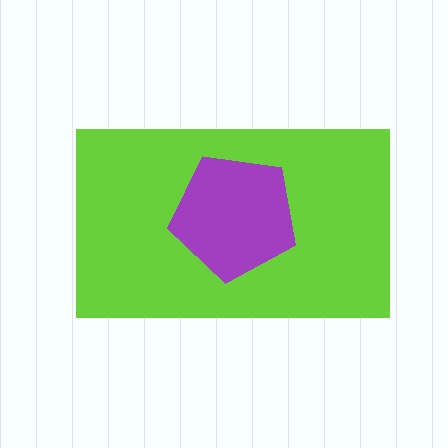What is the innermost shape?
The purple pentagon.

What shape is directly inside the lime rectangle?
The purple pentagon.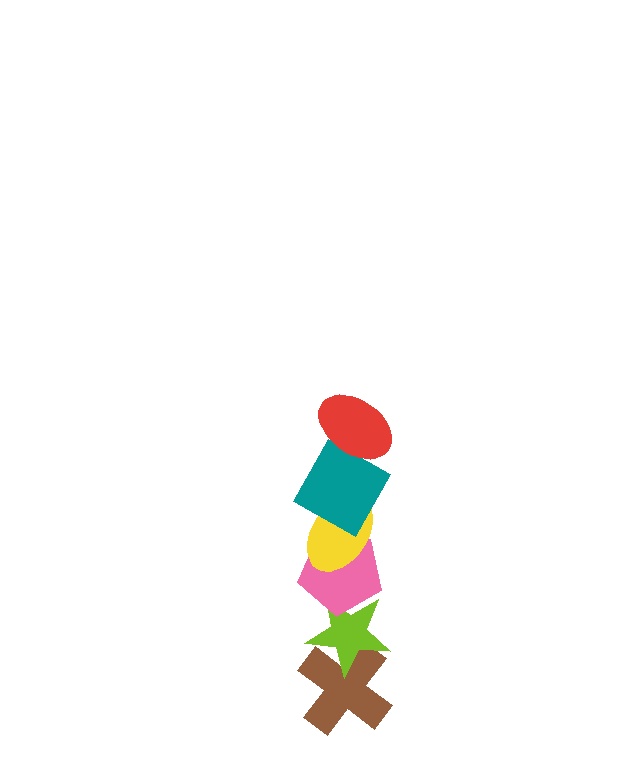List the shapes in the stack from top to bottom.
From top to bottom: the red ellipse, the teal square, the yellow ellipse, the pink pentagon, the lime star, the brown cross.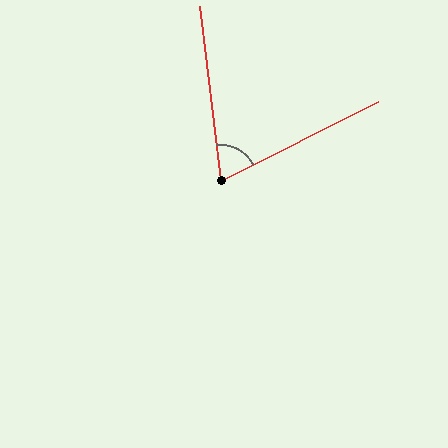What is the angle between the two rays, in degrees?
Approximately 70 degrees.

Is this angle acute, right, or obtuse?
It is acute.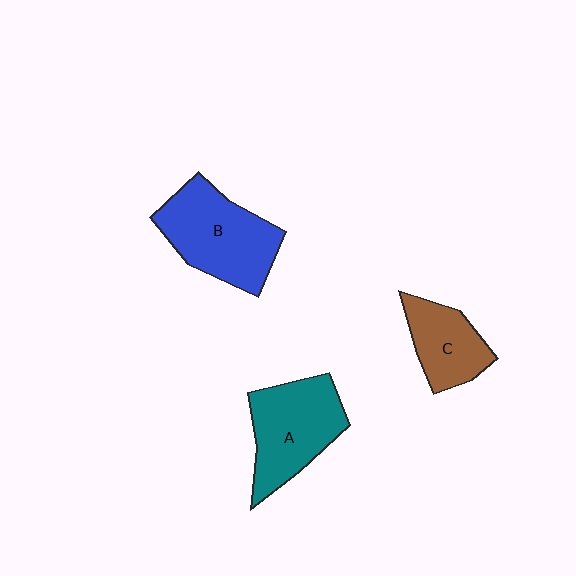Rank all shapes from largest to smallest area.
From largest to smallest: B (blue), A (teal), C (brown).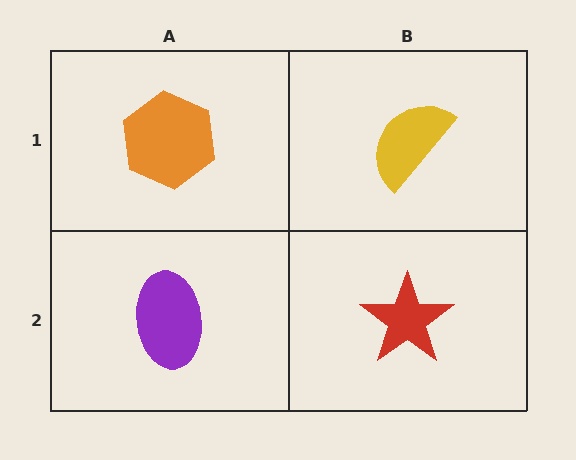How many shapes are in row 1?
2 shapes.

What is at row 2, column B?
A red star.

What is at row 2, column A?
A purple ellipse.